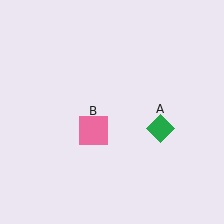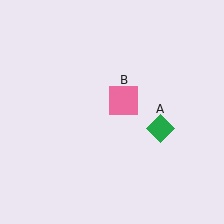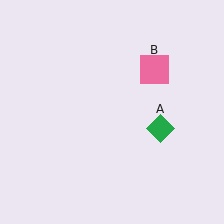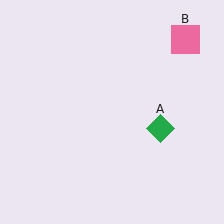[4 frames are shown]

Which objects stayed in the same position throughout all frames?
Green diamond (object A) remained stationary.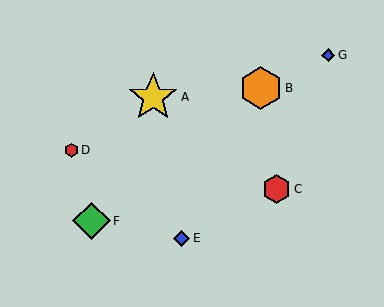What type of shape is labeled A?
Shape A is a yellow star.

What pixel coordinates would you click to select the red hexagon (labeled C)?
Click at (276, 189) to select the red hexagon C.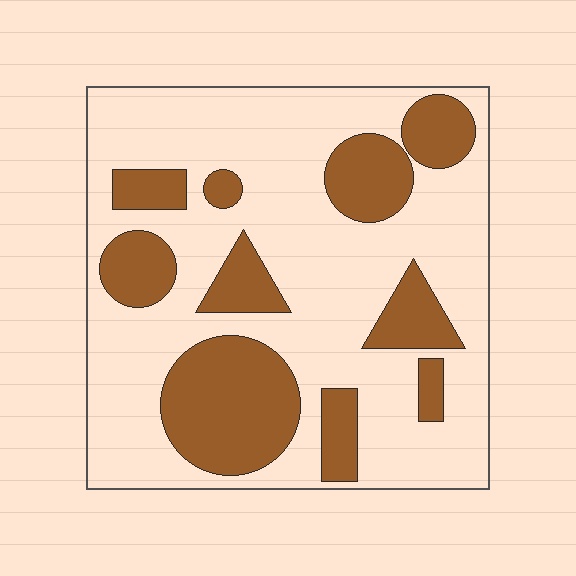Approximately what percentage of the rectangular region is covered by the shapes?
Approximately 30%.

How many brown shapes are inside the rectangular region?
10.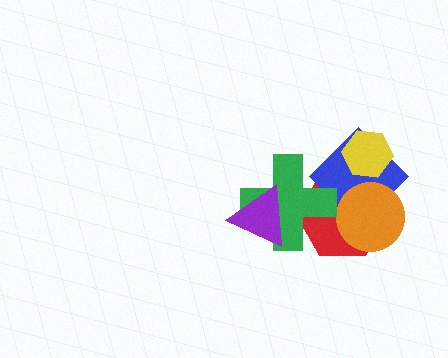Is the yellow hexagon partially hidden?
No, no other shape covers it.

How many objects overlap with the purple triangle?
1 object overlaps with the purple triangle.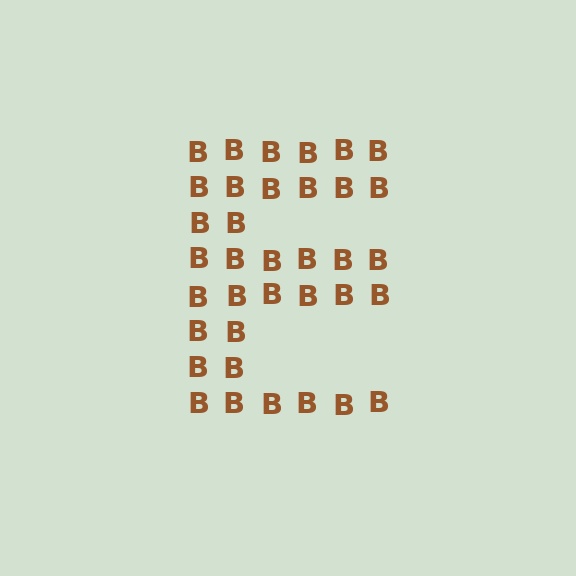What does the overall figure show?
The overall figure shows the letter E.